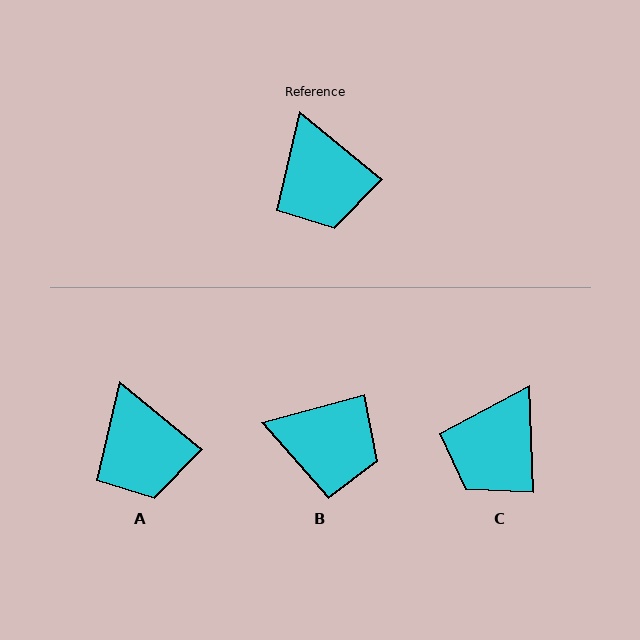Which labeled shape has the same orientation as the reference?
A.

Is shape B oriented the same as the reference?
No, it is off by about 55 degrees.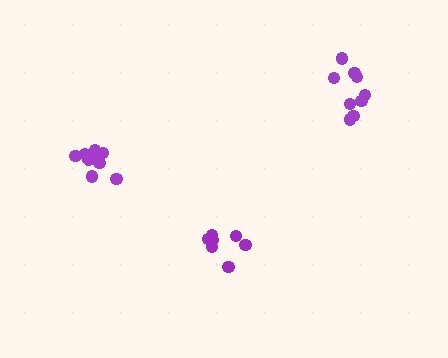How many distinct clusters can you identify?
There are 3 distinct clusters.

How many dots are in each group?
Group 1: 9 dots, Group 2: 7 dots, Group 3: 11 dots (27 total).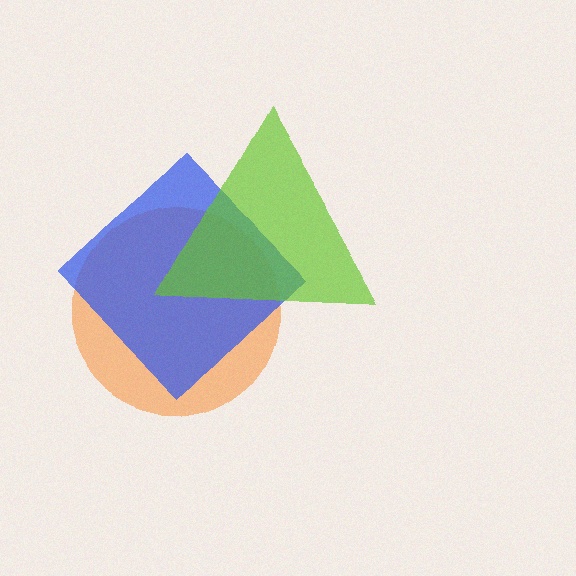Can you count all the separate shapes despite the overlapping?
Yes, there are 3 separate shapes.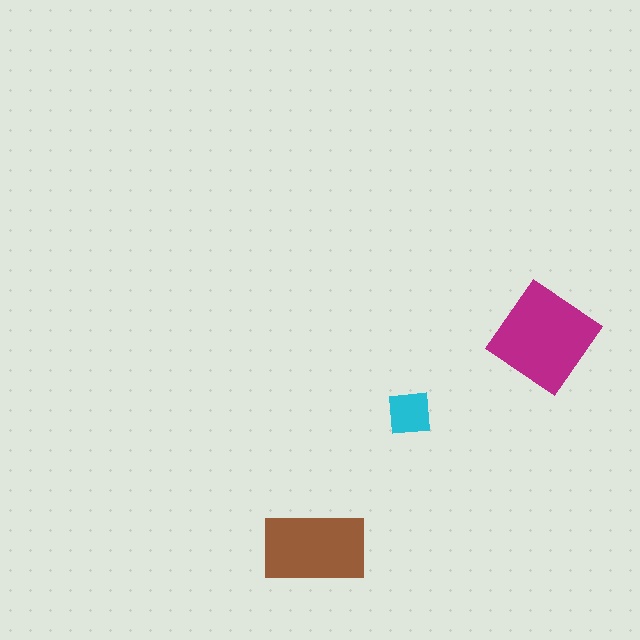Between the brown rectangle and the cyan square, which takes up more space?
The brown rectangle.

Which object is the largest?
The magenta diamond.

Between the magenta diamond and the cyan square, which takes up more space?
The magenta diamond.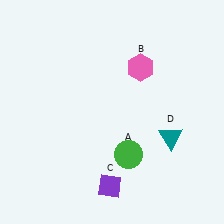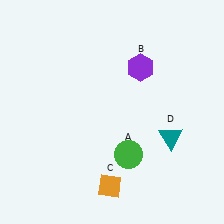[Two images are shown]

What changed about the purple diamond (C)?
In Image 1, C is purple. In Image 2, it changed to orange.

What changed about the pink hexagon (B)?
In Image 1, B is pink. In Image 2, it changed to purple.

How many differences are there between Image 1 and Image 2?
There are 2 differences between the two images.